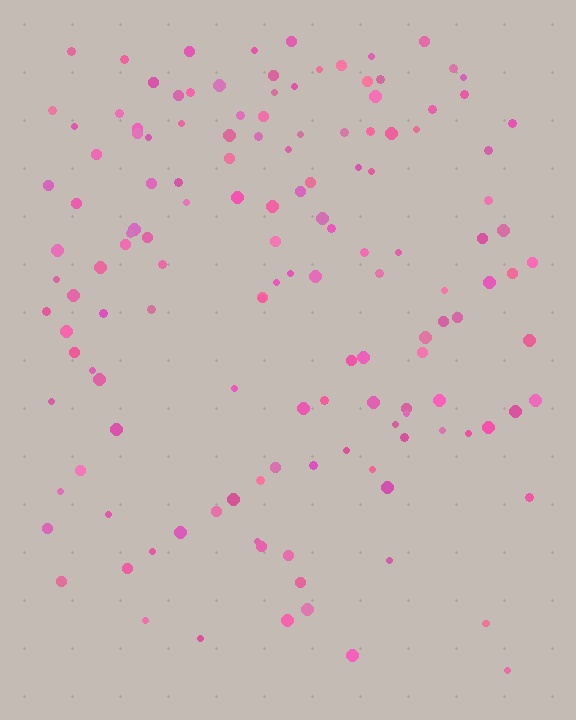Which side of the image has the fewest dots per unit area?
The bottom.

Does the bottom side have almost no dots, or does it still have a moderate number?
Still a moderate number, just noticeably fewer than the top.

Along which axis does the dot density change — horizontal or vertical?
Vertical.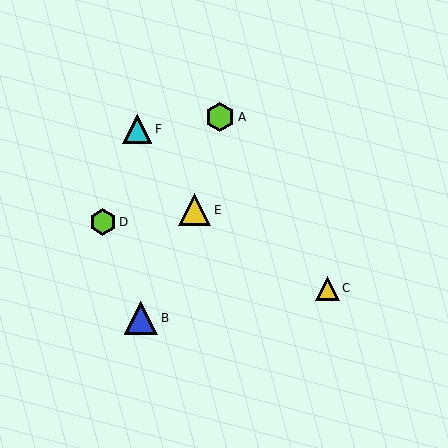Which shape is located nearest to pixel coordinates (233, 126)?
The lime hexagon (labeled A) at (220, 117) is nearest to that location.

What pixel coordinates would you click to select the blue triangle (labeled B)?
Click at (141, 318) to select the blue triangle B.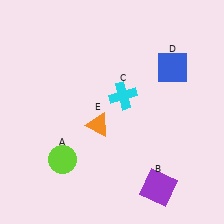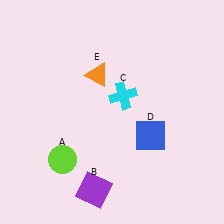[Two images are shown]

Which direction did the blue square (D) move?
The blue square (D) moved down.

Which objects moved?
The objects that moved are: the purple square (B), the blue square (D), the orange triangle (E).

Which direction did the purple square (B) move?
The purple square (B) moved left.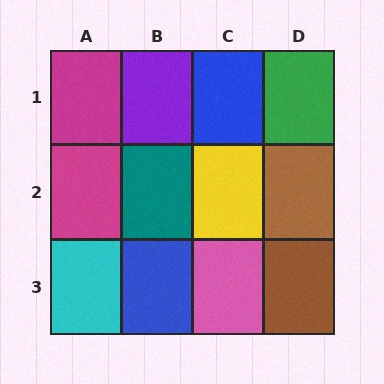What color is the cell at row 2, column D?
Brown.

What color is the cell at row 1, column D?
Green.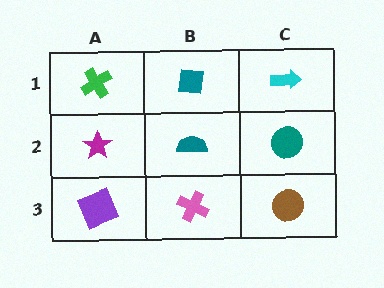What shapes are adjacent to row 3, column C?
A teal circle (row 2, column C), a pink cross (row 3, column B).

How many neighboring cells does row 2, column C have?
3.